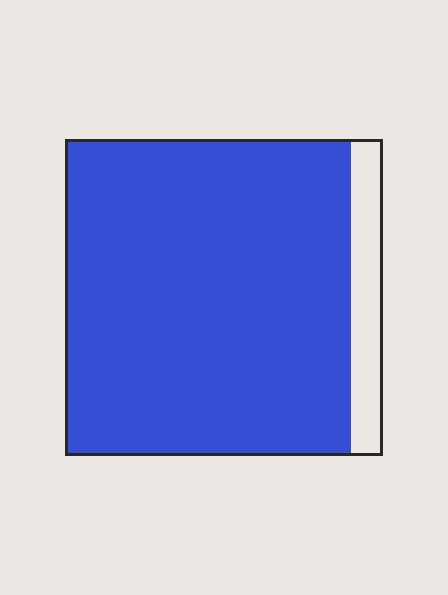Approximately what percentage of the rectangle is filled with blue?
Approximately 90%.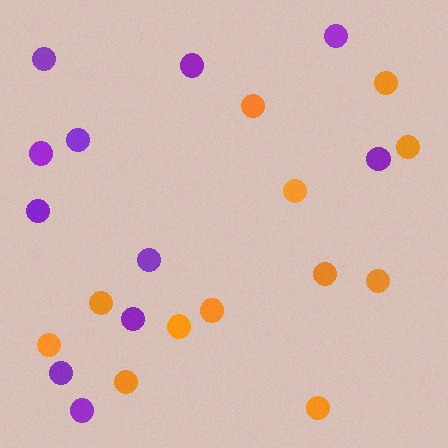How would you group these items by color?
There are 2 groups: one group of purple circles (11) and one group of orange circles (12).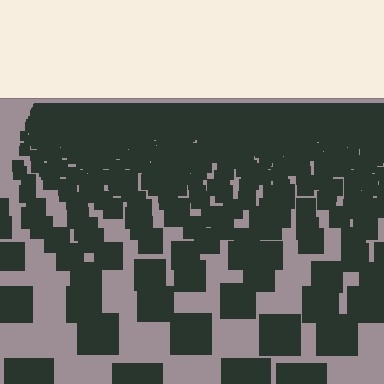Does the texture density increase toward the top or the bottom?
Density increases toward the top.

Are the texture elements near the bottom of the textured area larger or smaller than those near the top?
Larger. Near the bottom, elements are closer to the viewer and appear at a bigger on-screen size.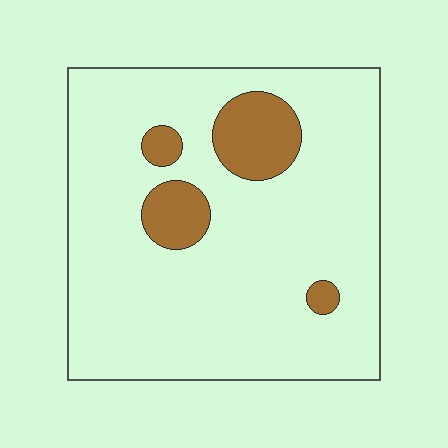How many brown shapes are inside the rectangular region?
4.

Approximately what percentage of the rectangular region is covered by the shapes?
Approximately 15%.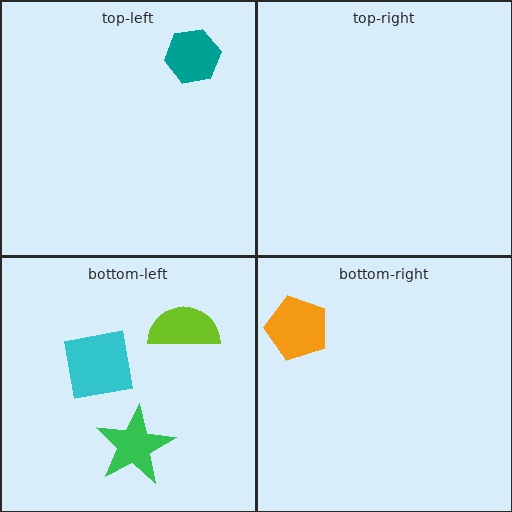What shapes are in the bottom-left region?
The lime semicircle, the green star, the cyan square.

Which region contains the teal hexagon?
The top-left region.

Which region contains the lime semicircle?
The bottom-left region.